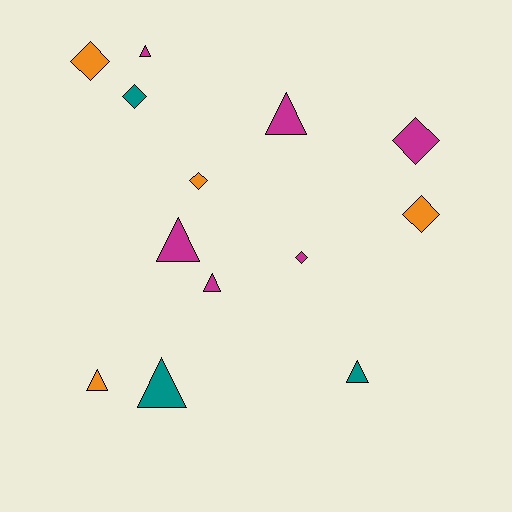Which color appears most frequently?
Magenta, with 6 objects.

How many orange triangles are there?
There is 1 orange triangle.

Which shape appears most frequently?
Triangle, with 7 objects.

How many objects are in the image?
There are 13 objects.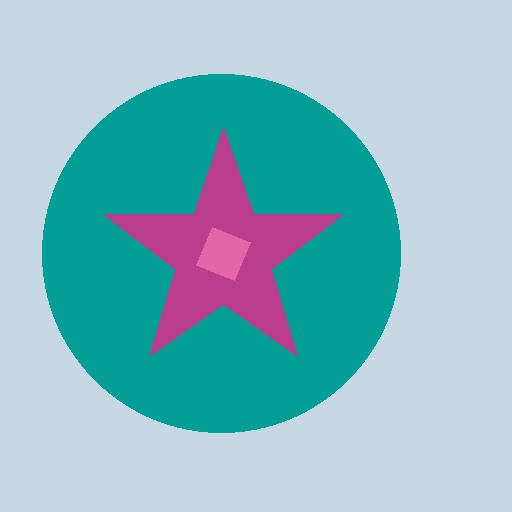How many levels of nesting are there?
3.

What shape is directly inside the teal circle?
The magenta star.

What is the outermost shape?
The teal circle.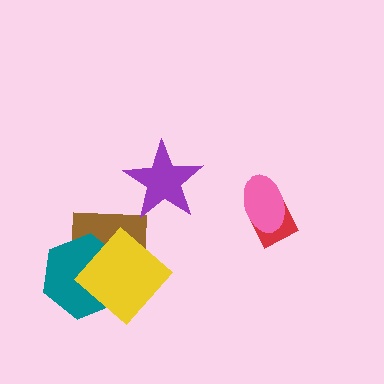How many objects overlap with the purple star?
0 objects overlap with the purple star.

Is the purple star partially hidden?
No, no other shape covers it.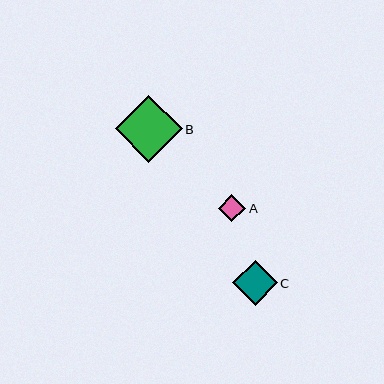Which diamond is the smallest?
Diamond A is the smallest with a size of approximately 28 pixels.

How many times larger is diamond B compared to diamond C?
Diamond B is approximately 1.5 times the size of diamond C.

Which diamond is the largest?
Diamond B is the largest with a size of approximately 67 pixels.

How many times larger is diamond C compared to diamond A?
Diamond C is approximately 1.6 times the size of diamond A.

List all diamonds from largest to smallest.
From largest to smallest: B, C, A.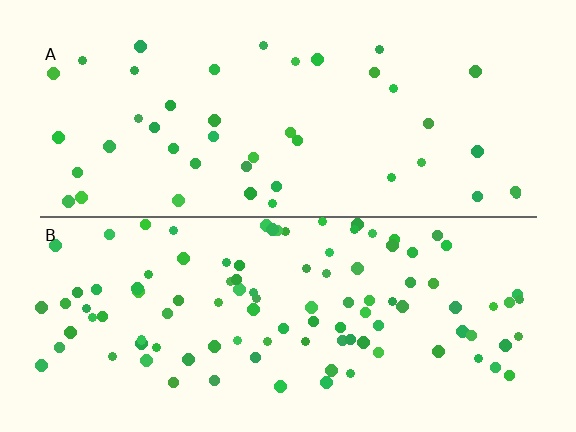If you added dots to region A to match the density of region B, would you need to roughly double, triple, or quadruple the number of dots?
Approximately double.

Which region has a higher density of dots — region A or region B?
B (the bottom).